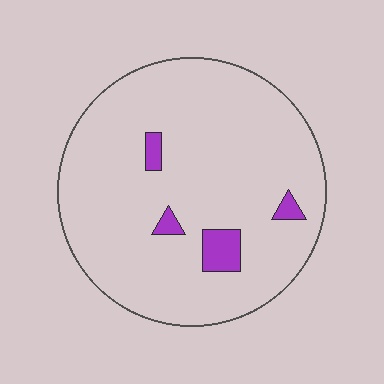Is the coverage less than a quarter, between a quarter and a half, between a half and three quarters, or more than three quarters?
Less than a quarter.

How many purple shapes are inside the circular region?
4.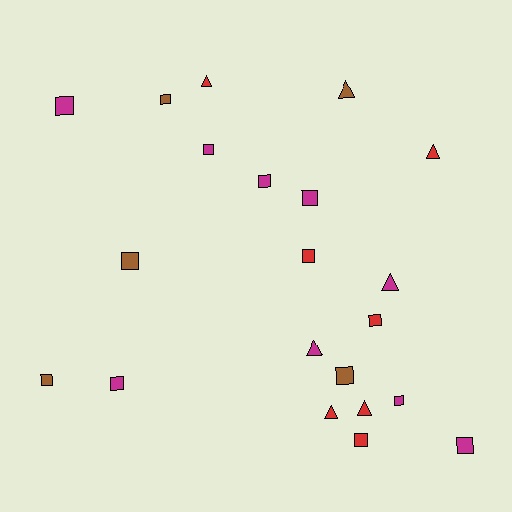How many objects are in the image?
There are 21 objects.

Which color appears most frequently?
Magenta, with 9 objects.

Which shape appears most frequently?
Square, with 14 objects.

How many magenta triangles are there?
There are 2 magenta triangles.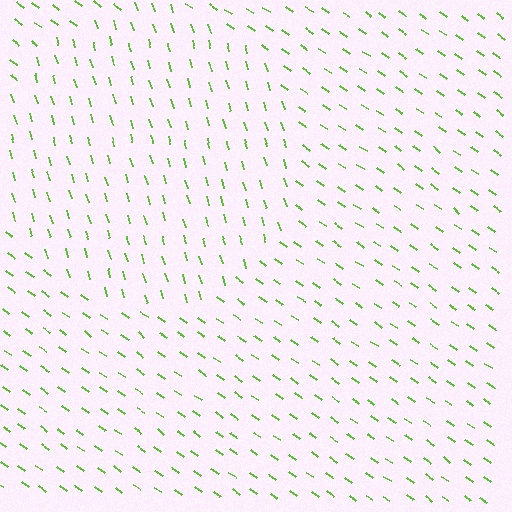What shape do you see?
I see a circle.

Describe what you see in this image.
The image is filled with small lime line segments. A circle region in the image has lines oriented differently from the surrounding lines, creating a visible texture boundary.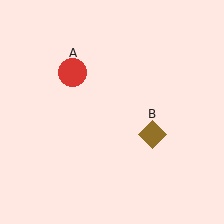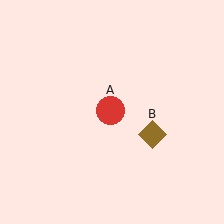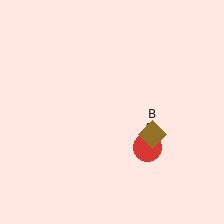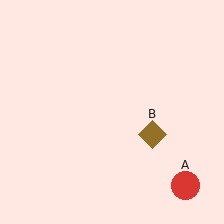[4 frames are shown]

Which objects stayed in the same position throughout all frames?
Brown diamond (object B) remained stationary.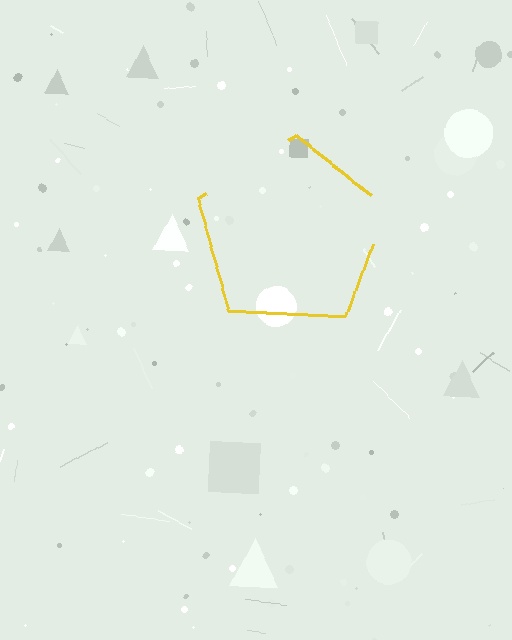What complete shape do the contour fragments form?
The contour fragments form a pentagon.